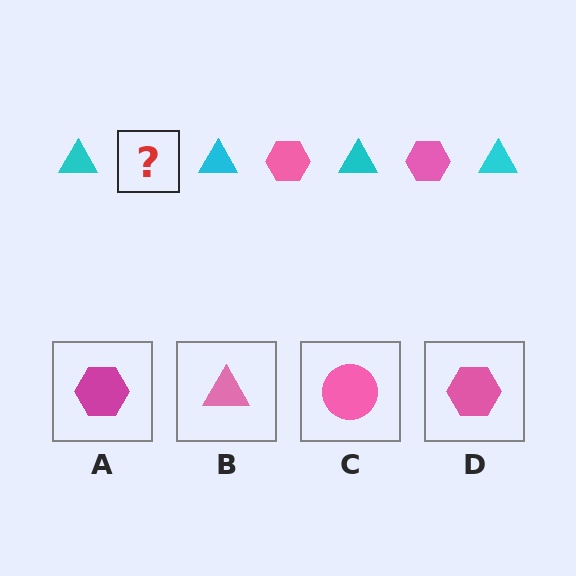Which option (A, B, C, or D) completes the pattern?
D.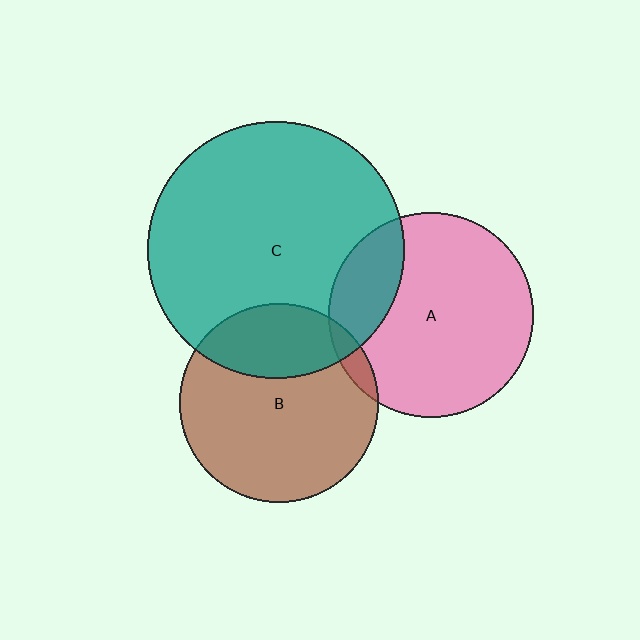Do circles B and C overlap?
Yes.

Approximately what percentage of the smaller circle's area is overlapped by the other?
Approximately 30%.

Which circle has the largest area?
Circle C (teal).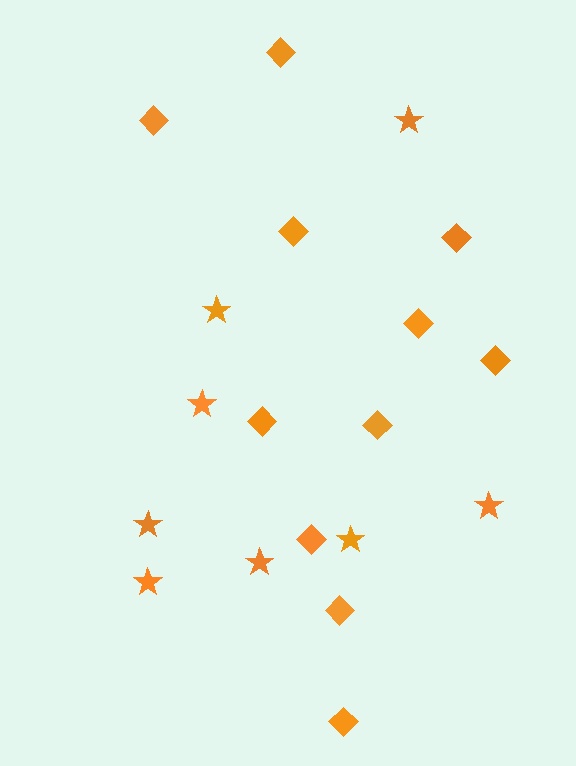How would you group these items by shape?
There are 2 groups: one group of diamonds (11) and one group of stars (8).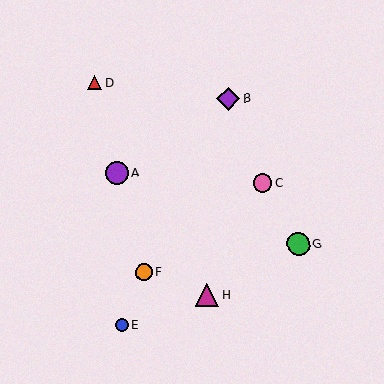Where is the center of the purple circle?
The center of the purple circle is at (117, 173).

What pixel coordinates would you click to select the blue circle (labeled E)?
Click at (122, 325) to select the blue circle E.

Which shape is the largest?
The magenta triangle (labeled H) is the largest.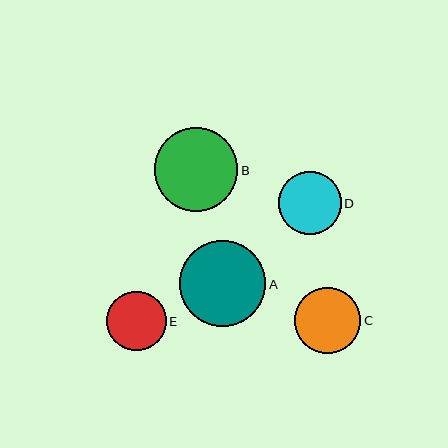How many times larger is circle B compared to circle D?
Circle B is approximately 1.3 times the size of circle D.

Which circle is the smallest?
Circle E is the smallest with a size of approximately 59 pixels.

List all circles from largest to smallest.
From largest to smallest: A, B, C, D, E.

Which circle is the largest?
Circle A is the largest with a size of approximately 86 pixels.